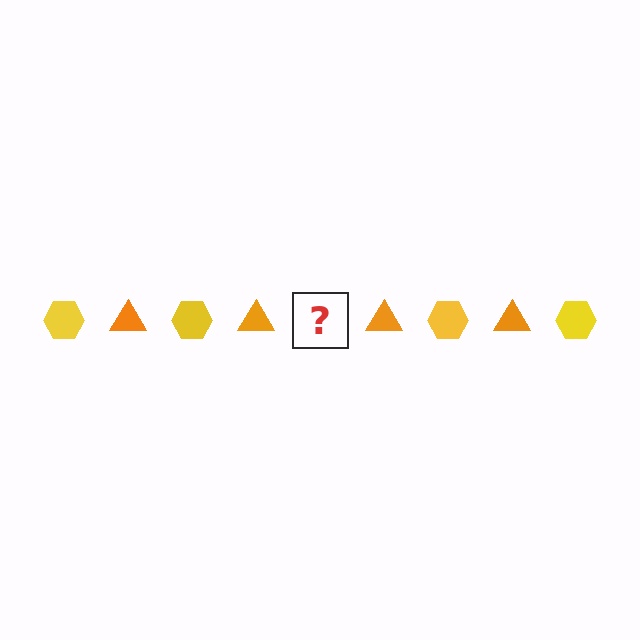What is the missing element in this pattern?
The missing element is a yellow hexagon.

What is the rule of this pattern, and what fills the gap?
The rule is that the pattern alternates between yellow hexagon and orange triangle. The gap should be filled with a yellow hexagon.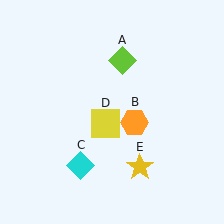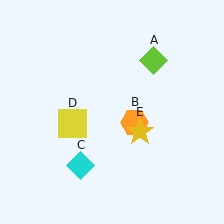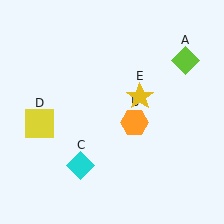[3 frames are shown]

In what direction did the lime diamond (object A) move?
The lime diamond (object A) moved right.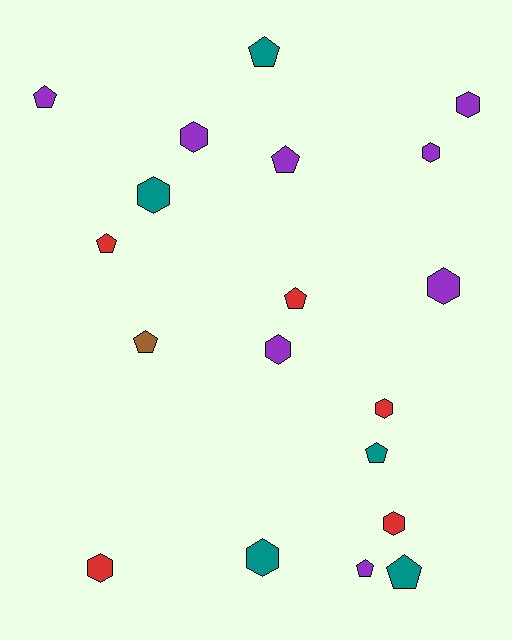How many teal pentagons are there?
There are 3 teal pentagons.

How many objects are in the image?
There are 19 objects.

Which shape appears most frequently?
Hexagon, with 10 objects.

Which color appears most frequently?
Purple, with 8 objects.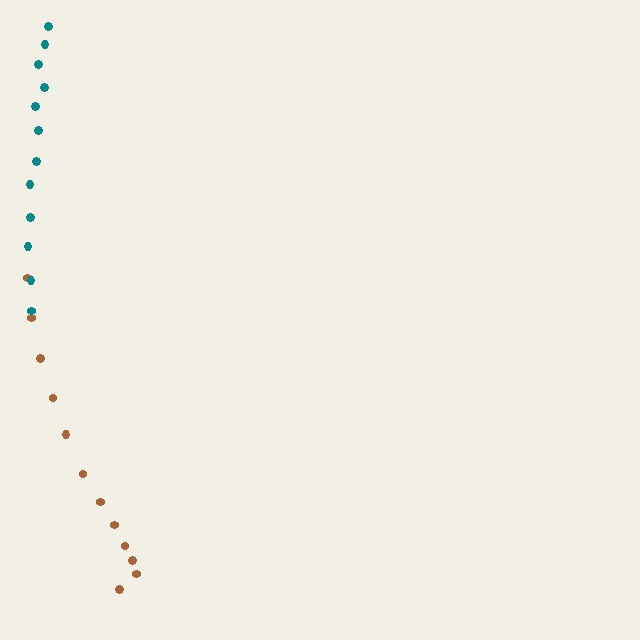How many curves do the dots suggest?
There are 2 distinct paths.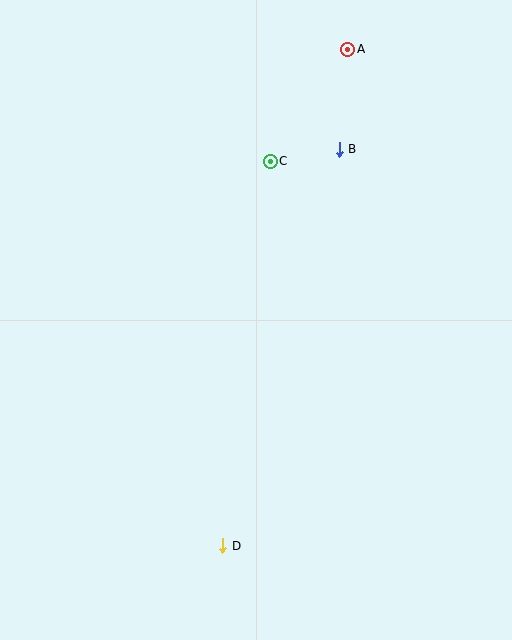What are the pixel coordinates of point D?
Point D is at (223, 546).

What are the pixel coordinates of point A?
Point A is at (348, 49).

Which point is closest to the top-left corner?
Point C is closest to the top-left corner.